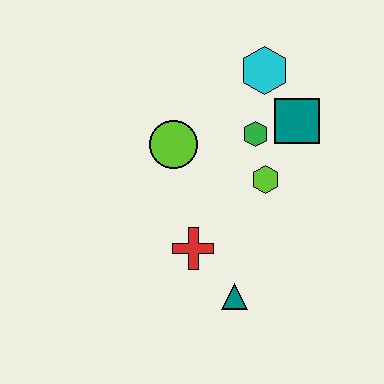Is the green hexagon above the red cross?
Yes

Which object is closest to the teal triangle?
The red cross is closest to the teal triangle.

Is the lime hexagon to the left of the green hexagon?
No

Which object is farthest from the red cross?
The cyan hexagon is farthest from the red cross.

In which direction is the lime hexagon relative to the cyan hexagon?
The lime hexagon is below the cyan hexagon.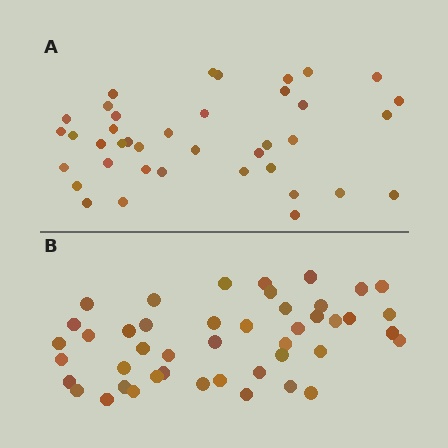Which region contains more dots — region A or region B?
Region B (the bottom region) has more dots.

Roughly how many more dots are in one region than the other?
Region B has about 6 more dots than region A.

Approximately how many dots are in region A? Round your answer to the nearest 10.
About 40 dots. (The exact count is 39, which rounds to 40.)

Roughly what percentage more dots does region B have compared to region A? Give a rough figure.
About 15% more.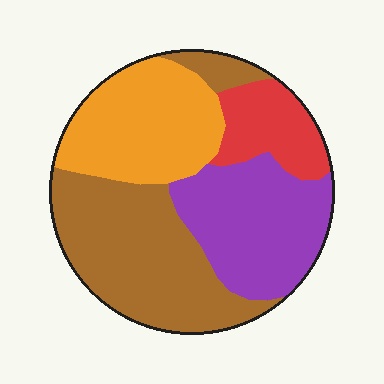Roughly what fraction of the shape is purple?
Purple takes up about one quarter (1/4) of the shape.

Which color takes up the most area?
Brown, at roughly 35%.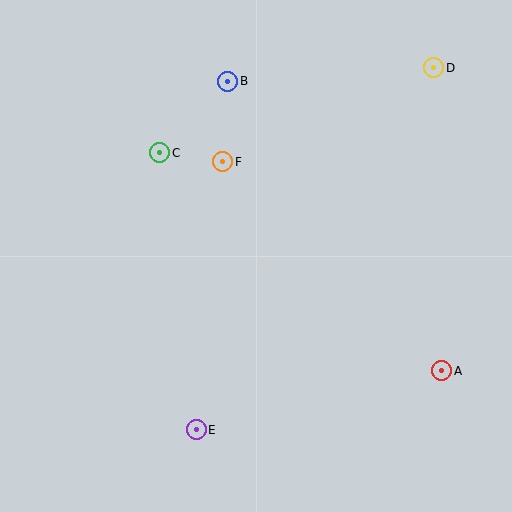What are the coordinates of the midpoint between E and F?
The midpoint between E and F is at (209, 296).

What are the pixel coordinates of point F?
Point F is at (223, 162).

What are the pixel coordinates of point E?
Point E is at (196, 430).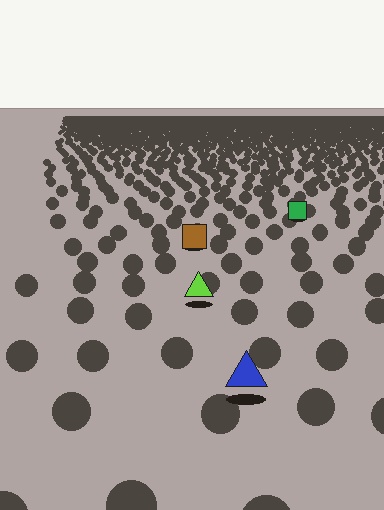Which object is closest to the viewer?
The blue triangle is closest. The texture marks near it are larger and more spread out.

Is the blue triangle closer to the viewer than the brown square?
Yes. The blue triangle is closer — you can tell from the texture gradient: the ground texture is coarser near it.